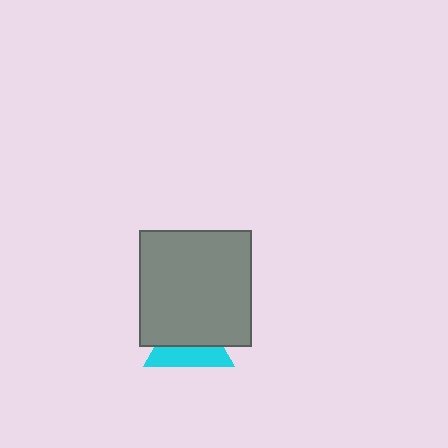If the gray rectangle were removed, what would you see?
You would see the complete cyan triangle.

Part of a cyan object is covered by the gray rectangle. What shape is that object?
It is a triangle.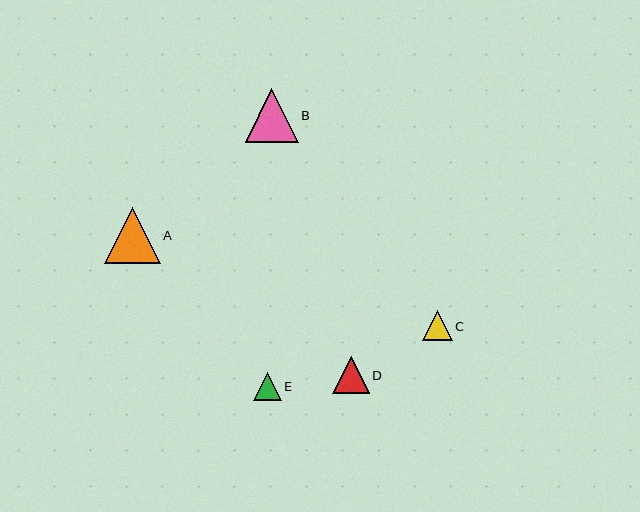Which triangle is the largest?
Triangle A is the largest with a size of approximately 56 pixels.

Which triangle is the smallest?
Triangle E is the smallest with a size of approximately 27 pixels.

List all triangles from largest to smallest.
From largest to smallest: A, B, D, C, E.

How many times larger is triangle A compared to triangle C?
Triangle A is approximately 1.9 times the size of triangle C.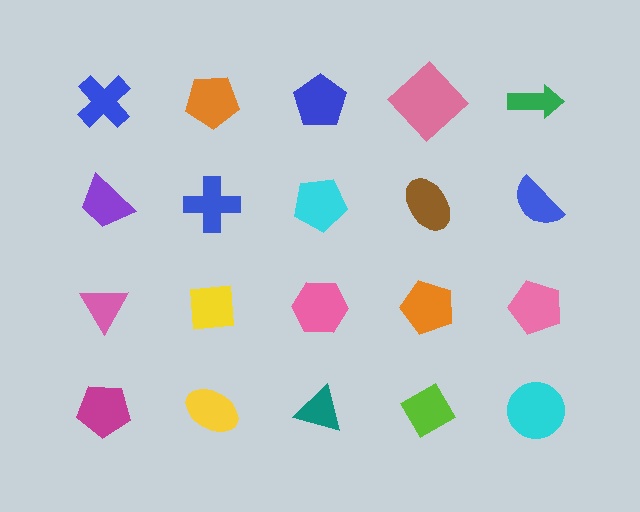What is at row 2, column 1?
A purple trapezoid.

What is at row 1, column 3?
A blue pentagon.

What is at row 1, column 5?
A green arrow.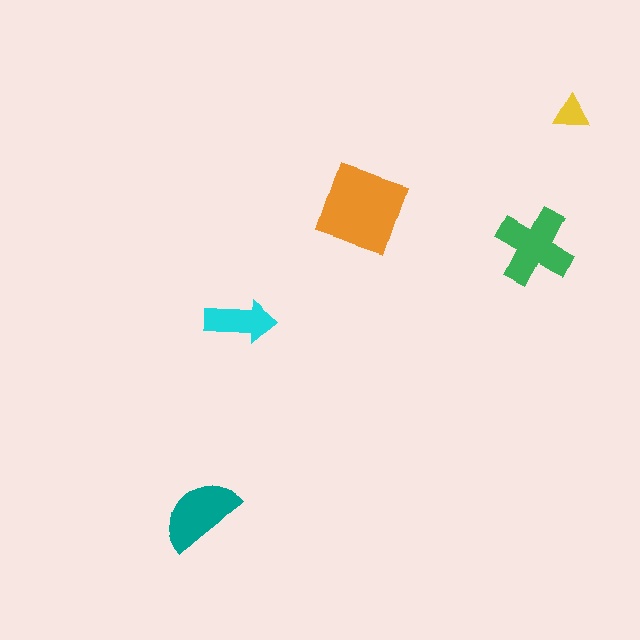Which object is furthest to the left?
The teal semicircle is leftmost.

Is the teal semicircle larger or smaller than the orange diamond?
Smaller.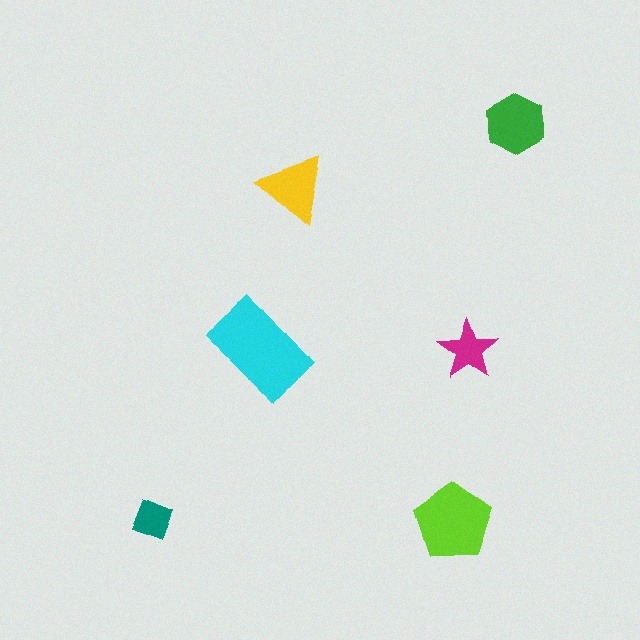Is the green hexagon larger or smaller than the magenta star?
Larger.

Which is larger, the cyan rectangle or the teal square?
The cyan rectangle.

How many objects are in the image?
There are 6 objects in the image.